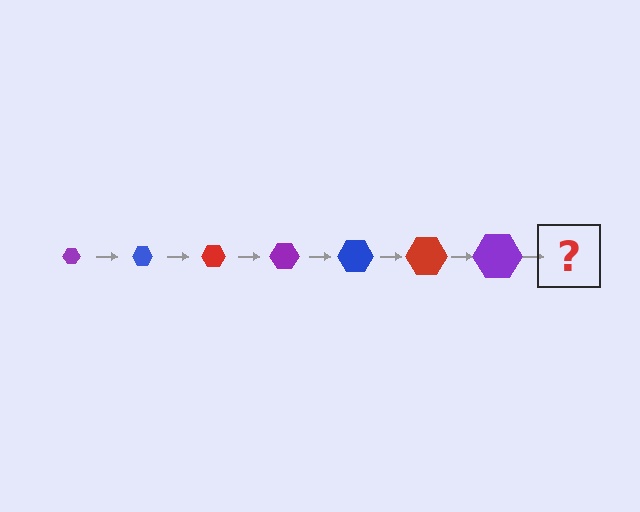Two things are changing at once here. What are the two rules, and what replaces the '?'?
The two rules are that the hexagon grows larger each step and the color cycles through purple, blue, and red. The '?' should be a blue hexagon, larger than the previous one.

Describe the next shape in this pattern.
It should be a blue hexagon, larger than the previous one.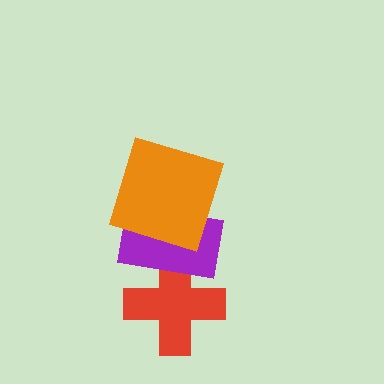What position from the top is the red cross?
The red cross is 3rd from the top.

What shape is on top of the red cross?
The purple rectangle is on top of the red cross.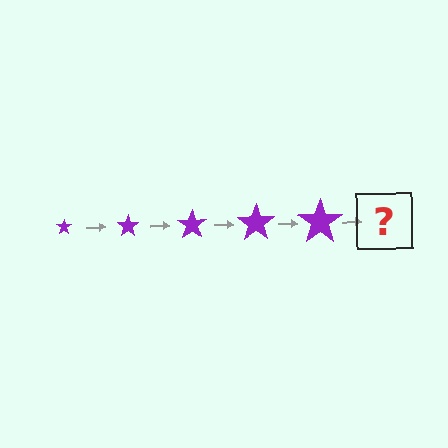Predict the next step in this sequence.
The next step is a purple star, larger than the previous one.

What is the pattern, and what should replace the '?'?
The pattern is that the star gets progressively larger each step. The '?' should be a purple star, larger than the previous one.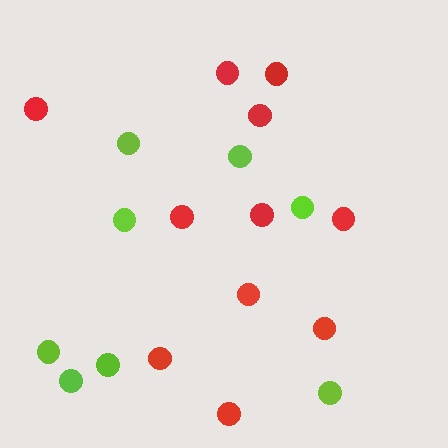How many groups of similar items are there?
There are 2 groups: one group of lime circles (8) and one group of red circles (11).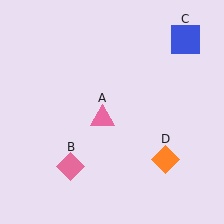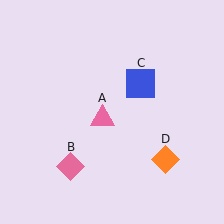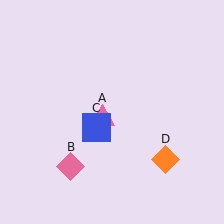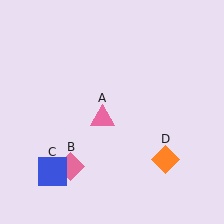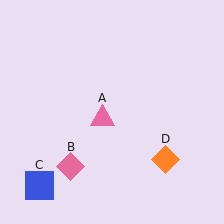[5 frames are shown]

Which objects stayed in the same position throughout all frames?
Pink triangle (object A) and pink diamond (object B) and orange diamond (object D) remained stationary.